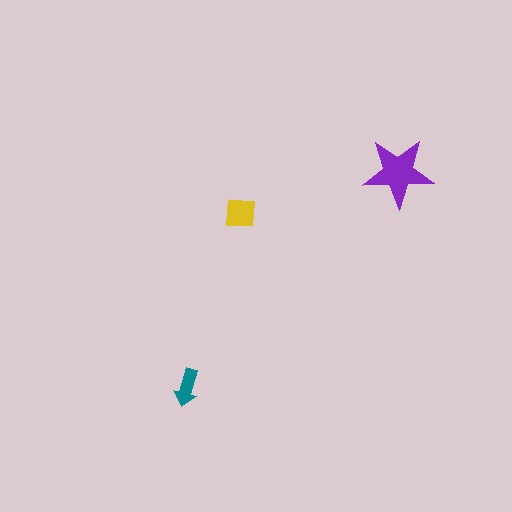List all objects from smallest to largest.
The teal arrow, the yellow square, the purple star.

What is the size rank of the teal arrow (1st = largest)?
3rd.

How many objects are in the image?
There are 3 objects in the image.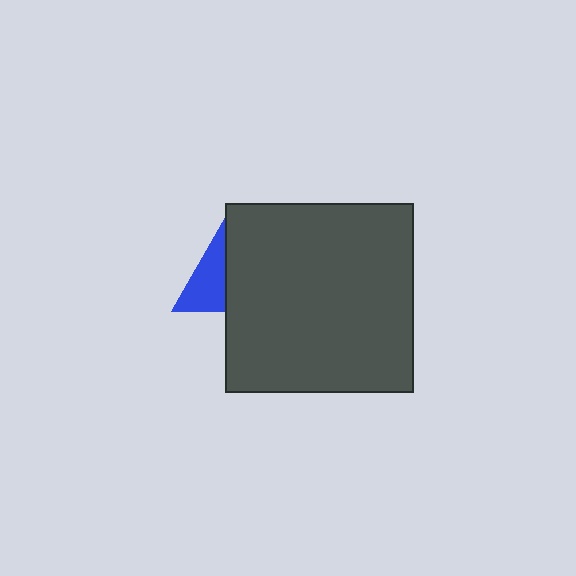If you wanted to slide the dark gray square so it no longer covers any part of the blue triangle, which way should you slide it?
Slide it right — that is the most direct way to separate the two shapes.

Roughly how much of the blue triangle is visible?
About half of it is visible (roughly 48%).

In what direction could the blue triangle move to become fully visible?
The blue triangle could move left. That would shift it out from behind the dark gray square entirely.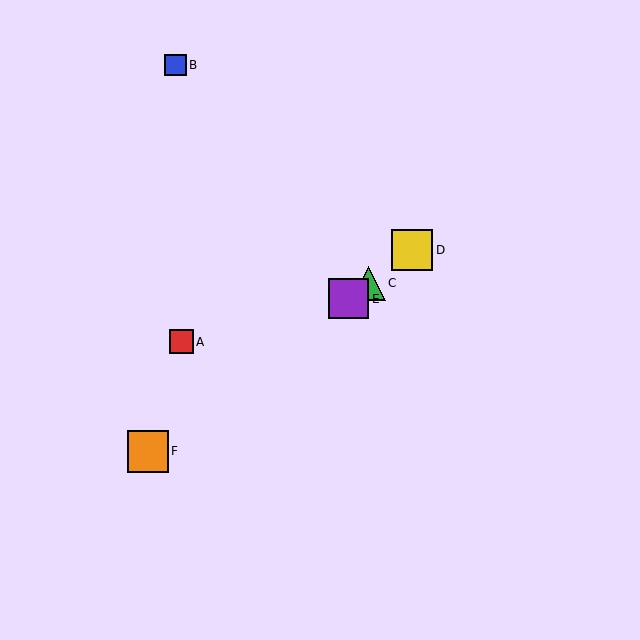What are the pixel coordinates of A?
Object A is at (181, 342).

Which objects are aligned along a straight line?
Objects C, D, E, F are aligned along a straight line.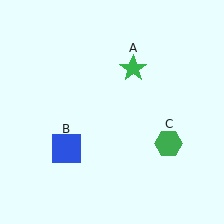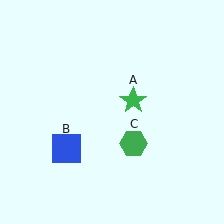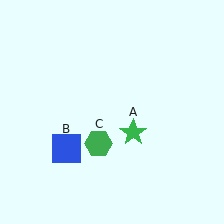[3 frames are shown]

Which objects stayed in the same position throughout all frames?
Blue square (object B) remained stationary.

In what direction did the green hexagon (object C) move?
The green hexagon (object C) moved left.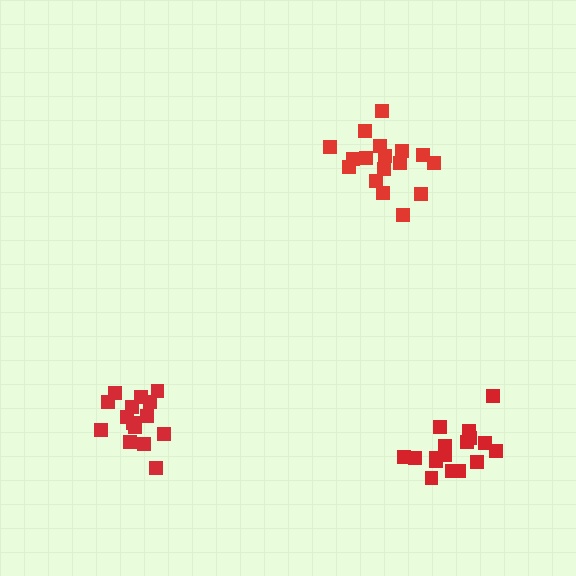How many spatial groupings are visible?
There are 3 spatial groupings.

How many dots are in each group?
Group 1: 16 dots, Group 2: 17 dots, Group 3: 17 dots (50 total).